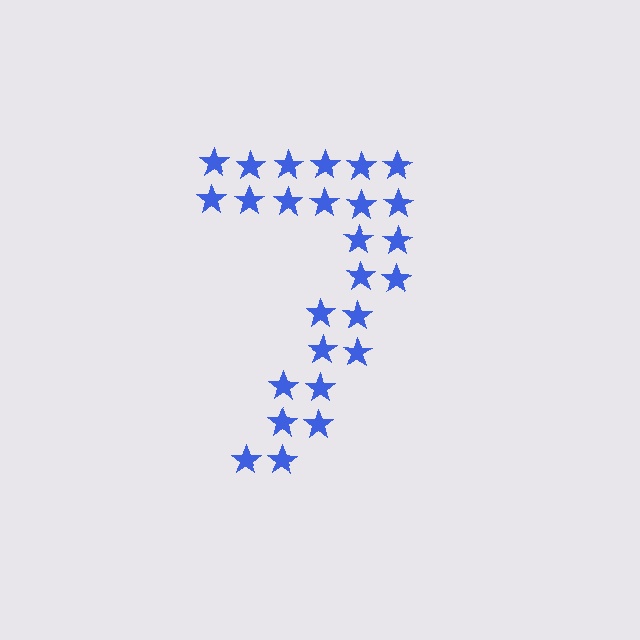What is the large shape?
The large shape is the digit 7.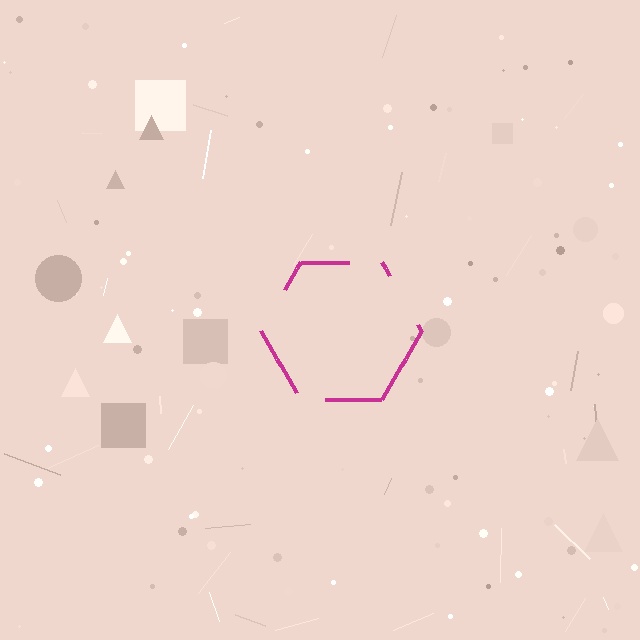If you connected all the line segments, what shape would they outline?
They would outline a hexagon.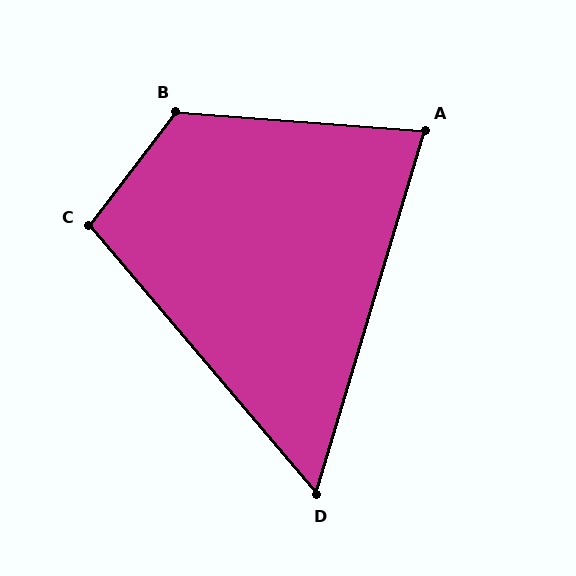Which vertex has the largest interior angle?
B, at approximately 123 degrees.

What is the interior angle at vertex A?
Approximately 78 degrees (acute).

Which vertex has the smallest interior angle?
D, at approximately 57 degrees.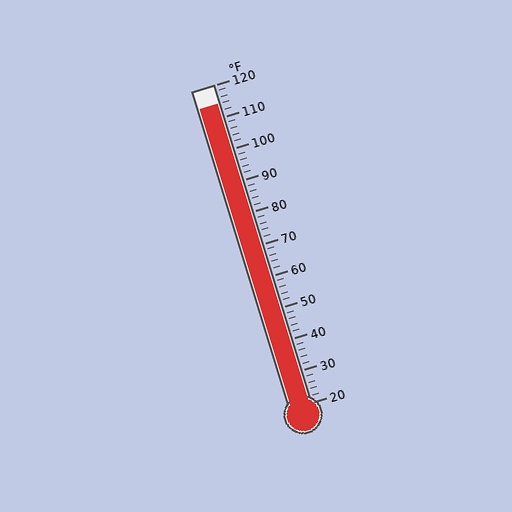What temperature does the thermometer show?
The thermometer shows approximately 114°F.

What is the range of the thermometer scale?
The thermometer scale ranges from 20°F to 120°F.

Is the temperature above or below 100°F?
The temperature is above 100°F.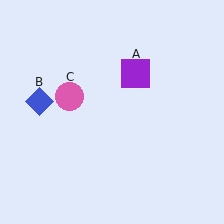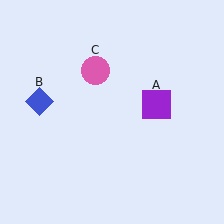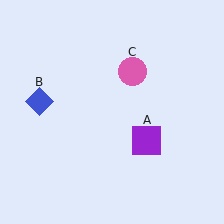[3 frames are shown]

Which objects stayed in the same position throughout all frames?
Blue diamond (object B) remained stationary.